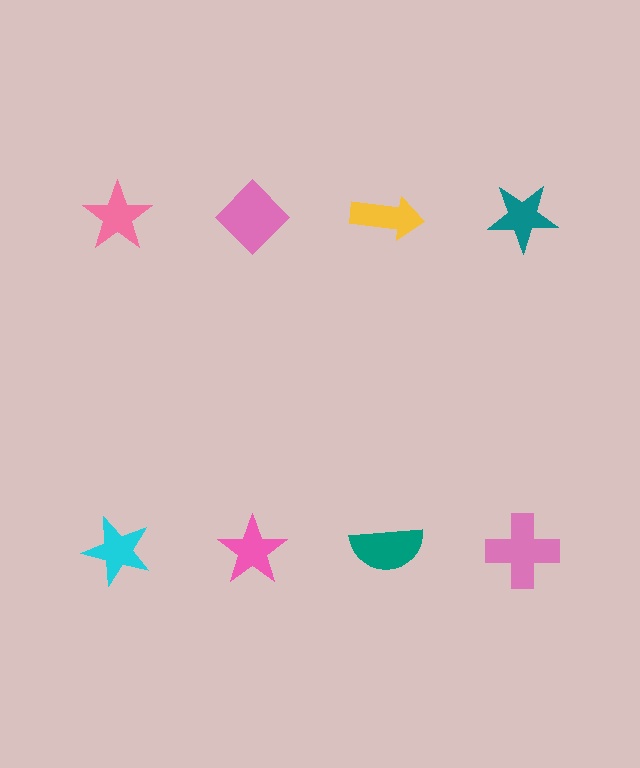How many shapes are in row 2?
4 shapes.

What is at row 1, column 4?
A teal star.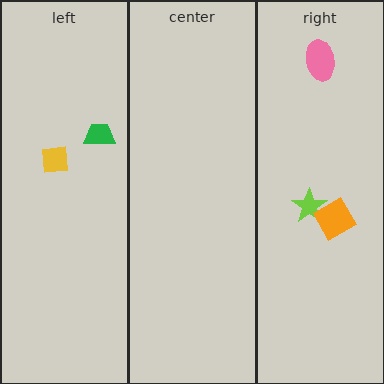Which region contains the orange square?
The right region.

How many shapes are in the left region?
2.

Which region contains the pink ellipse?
The right region.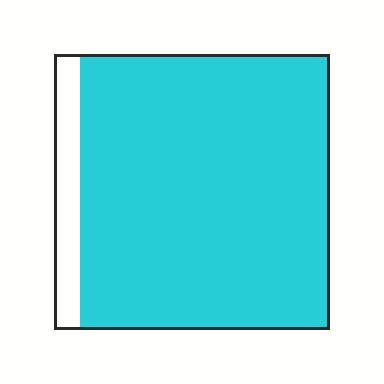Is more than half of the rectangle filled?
Yes.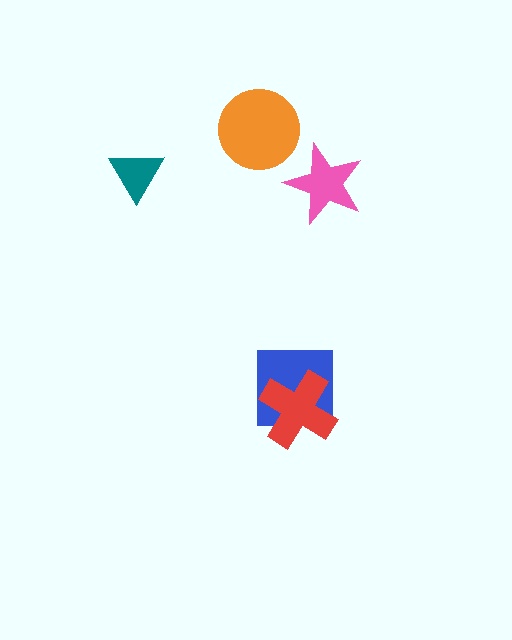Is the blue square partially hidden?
Yes, it is partially covered by another shape.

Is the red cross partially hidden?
No, no other shape covers it.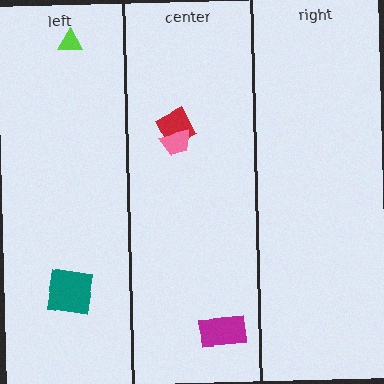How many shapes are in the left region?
2.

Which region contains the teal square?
The left region.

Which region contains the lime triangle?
The left region.